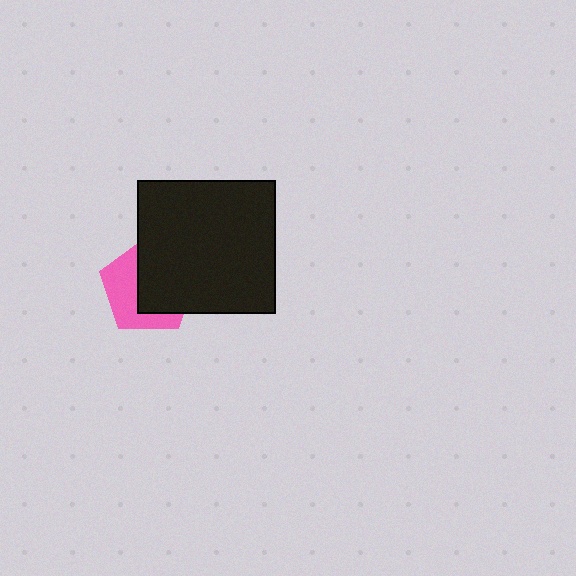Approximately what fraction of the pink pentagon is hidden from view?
Roughly 55% of the pink pentagon is hidden behind the black rectangle.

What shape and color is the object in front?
The object in front is a black rectangle.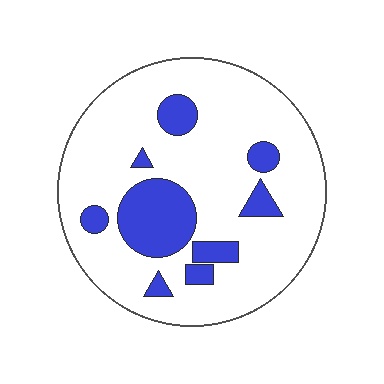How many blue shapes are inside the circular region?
9.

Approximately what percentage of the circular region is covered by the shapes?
Approximately 20%.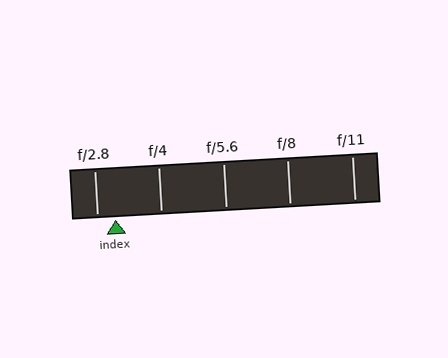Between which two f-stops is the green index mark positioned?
The index mark is between f/2.8 and f/4.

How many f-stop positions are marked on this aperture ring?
There are 5 f-stop positions marked.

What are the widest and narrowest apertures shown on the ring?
The widest aperture shown is f/2.8 and the narrowest is f/11.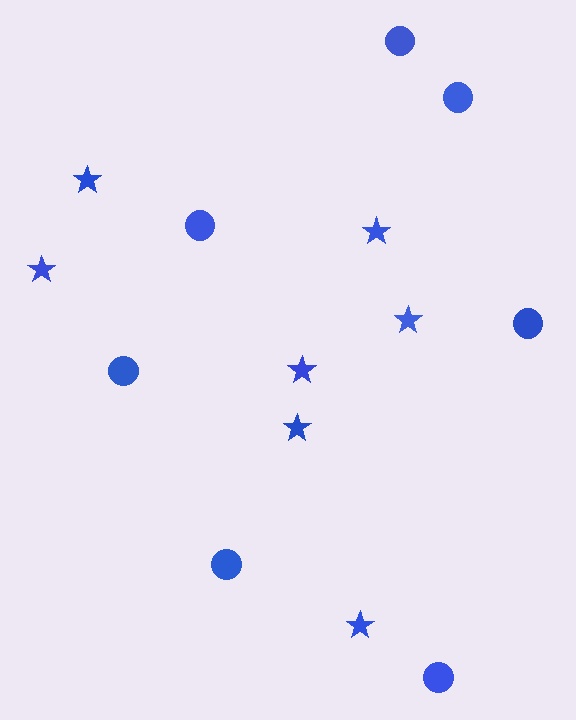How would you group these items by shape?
There are 2 groups: one group of stars (7) and one group of circles (7).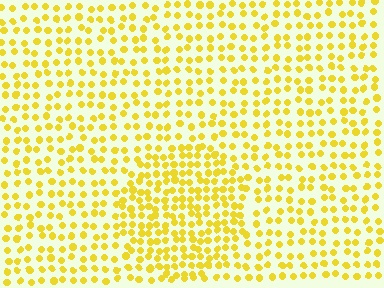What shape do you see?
I see a circle.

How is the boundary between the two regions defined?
The boundary is defined by a change in element density (approximately 1.7x ratio). All elements are the same color, size, and shape.